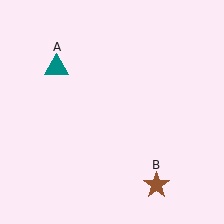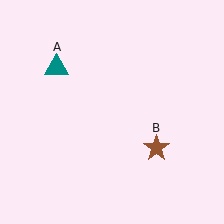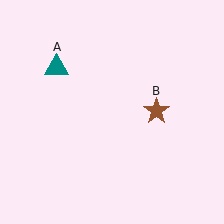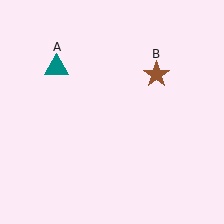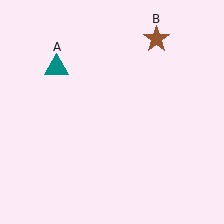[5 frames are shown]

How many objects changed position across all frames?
1 object changed position: brown star (object B).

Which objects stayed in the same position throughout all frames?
Teal triangle (object A) remained stationary.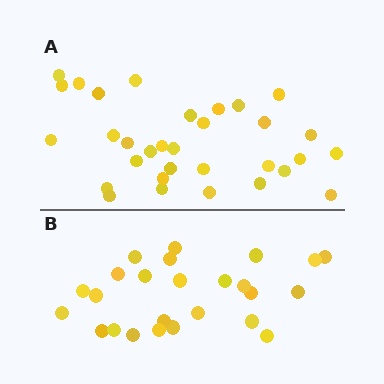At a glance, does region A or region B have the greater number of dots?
Region A (the top region) has more dots.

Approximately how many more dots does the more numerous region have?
Region A has roughly 8 or so more dots than region B.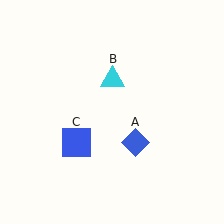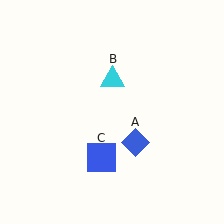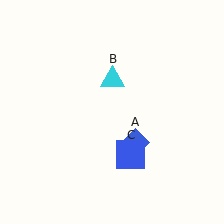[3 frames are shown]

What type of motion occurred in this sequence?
The blue square (object C) rotated counterclockwise around the center of the scene.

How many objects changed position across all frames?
1 object changed position: blue square (object C).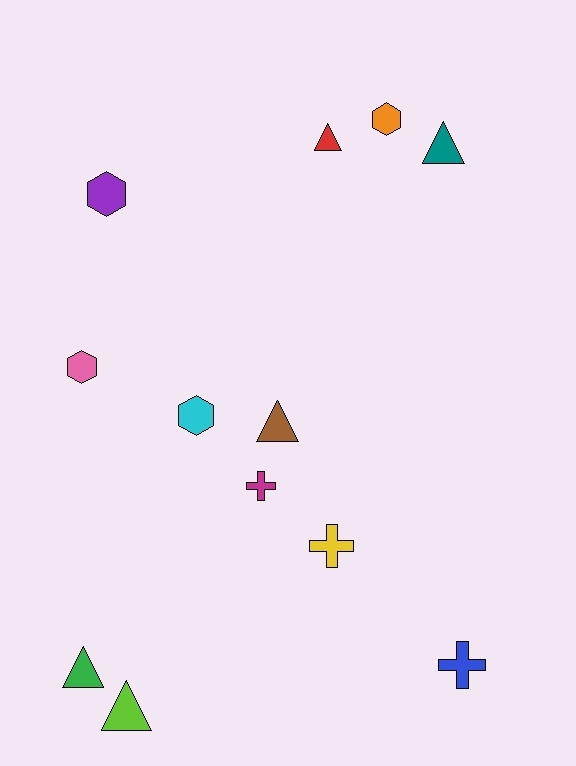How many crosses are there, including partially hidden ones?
There are 3 crosses.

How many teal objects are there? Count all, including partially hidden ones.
There is 1 teal object.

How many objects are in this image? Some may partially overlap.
There are 12 objects.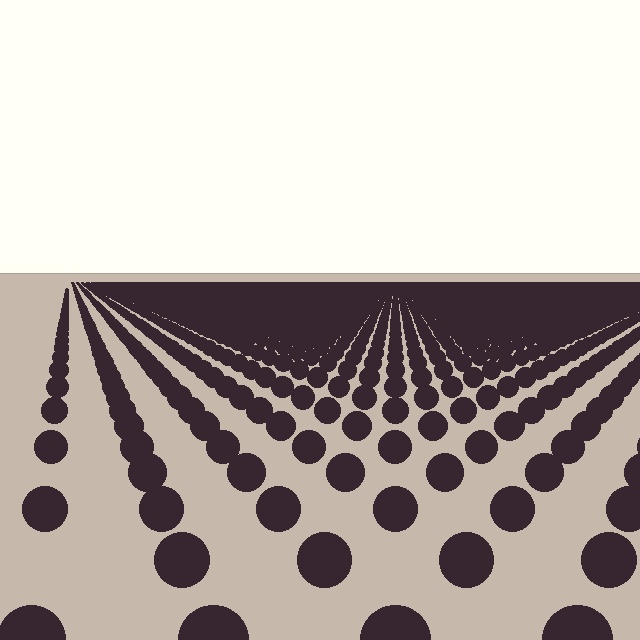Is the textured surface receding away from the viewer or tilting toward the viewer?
The surface is receding away from the viewer. Texture elements get smaller and denser toward the top.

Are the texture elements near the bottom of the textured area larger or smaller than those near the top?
Larger. Near the bottom, elements are closer to the viewer and appear at a bigger on-screen size.